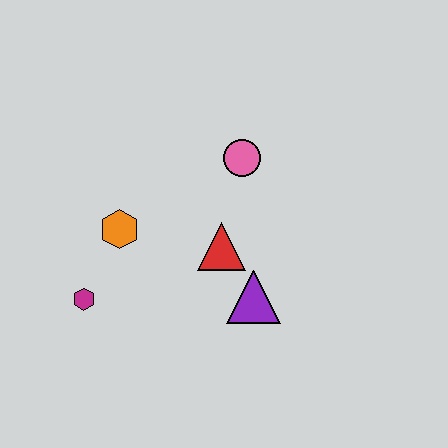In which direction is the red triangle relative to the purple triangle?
The red triangle is above the purple triangle.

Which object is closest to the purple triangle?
The red triangle is closest to the purple triangle.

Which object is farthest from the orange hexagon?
The purple triangle is farthest from the orange hexagon.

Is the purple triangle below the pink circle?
Yes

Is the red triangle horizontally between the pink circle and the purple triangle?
No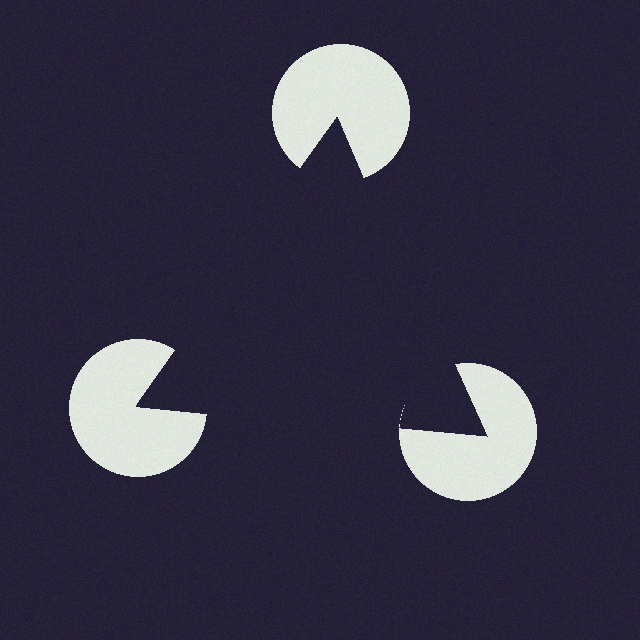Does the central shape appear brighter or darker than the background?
It typically appears slightly darker than the background, even though no actual brightness change is drawn.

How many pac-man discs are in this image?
There are 3 — one at each vertex of the illusory triangle.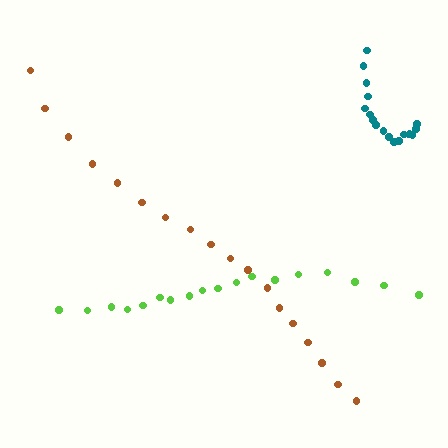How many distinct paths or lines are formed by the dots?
There are 3 distinct paths.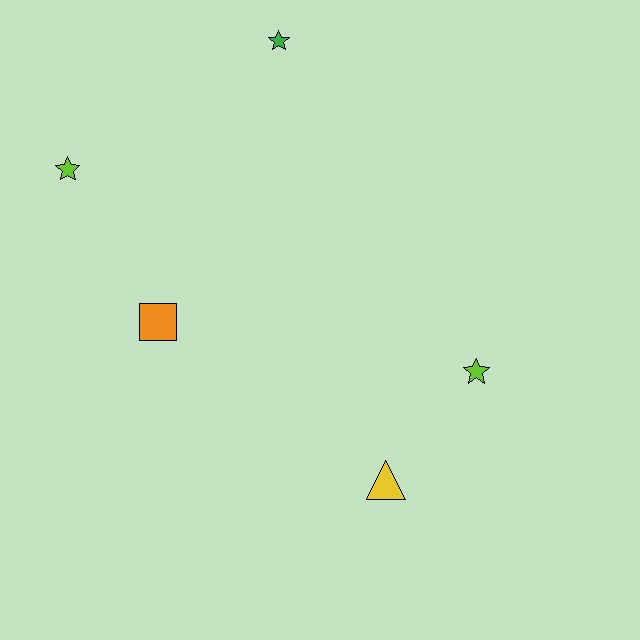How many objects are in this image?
There are 5 objects.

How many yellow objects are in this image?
There is 1 yellow object.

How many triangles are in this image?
There is 1 triangle.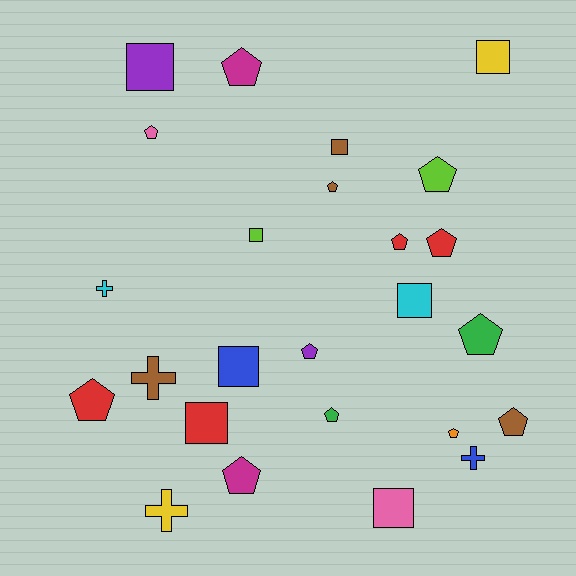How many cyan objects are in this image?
There are 2 cyan objects.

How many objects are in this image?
There are 25 objects.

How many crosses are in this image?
There are 4 crosses.